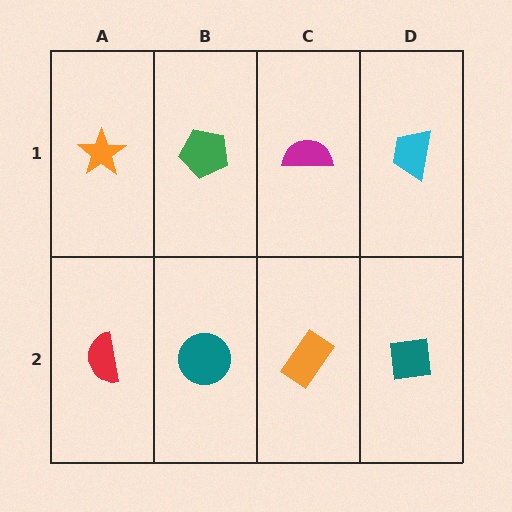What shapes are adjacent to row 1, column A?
A red semicircle (row 2, column A), a green pentagon (row 1, column B).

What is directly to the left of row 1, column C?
A green pentagon.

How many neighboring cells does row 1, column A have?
2.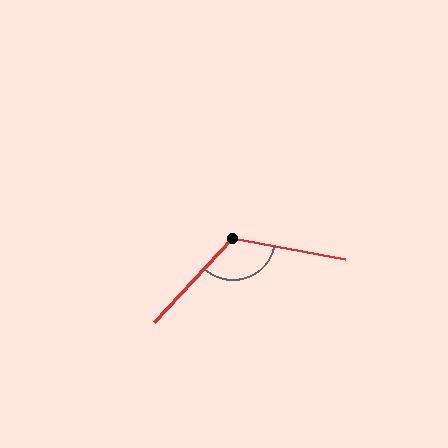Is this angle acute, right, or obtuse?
It is obtuse.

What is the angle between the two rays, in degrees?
Approximately 123 degrees.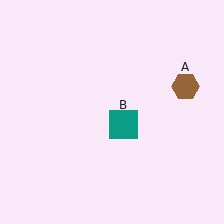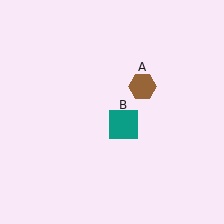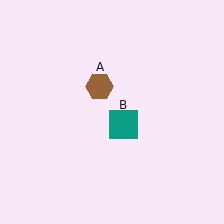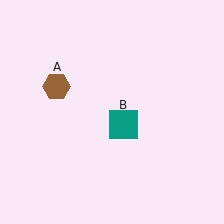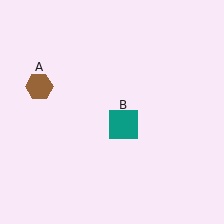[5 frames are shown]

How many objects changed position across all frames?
1 object changed position: brown hexagon (object A).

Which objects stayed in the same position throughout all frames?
Teal square (object B) remained stationary.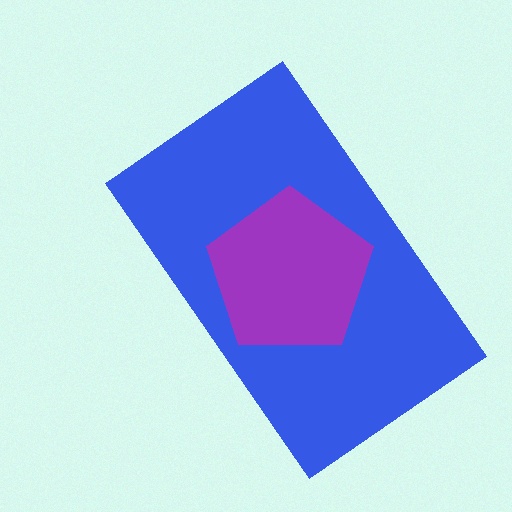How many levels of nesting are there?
2.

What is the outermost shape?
The blue rectangle.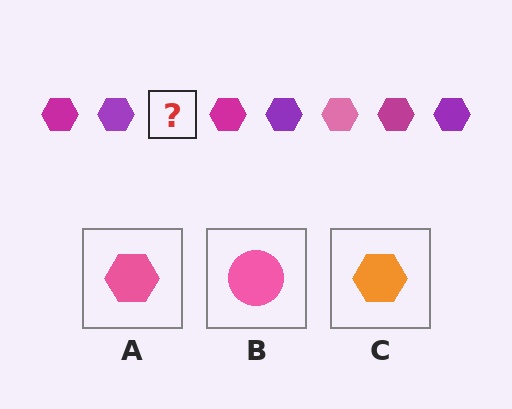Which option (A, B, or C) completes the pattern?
A.